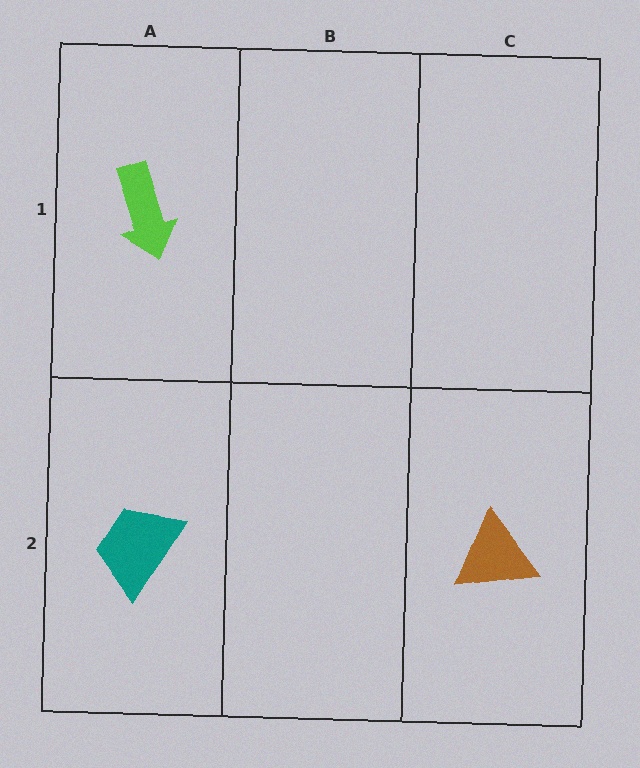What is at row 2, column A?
A teal trapezoid.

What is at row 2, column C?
A brown triangle.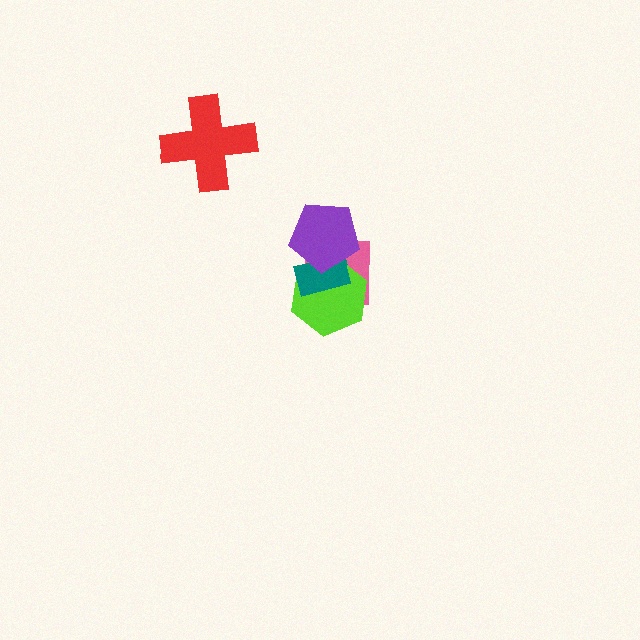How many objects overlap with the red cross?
0 objects overlap with the red cross.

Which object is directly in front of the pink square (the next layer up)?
The lime hexagon is directly in front of the pink square.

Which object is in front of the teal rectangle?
The purple pentagon is in front of the teal rectangle.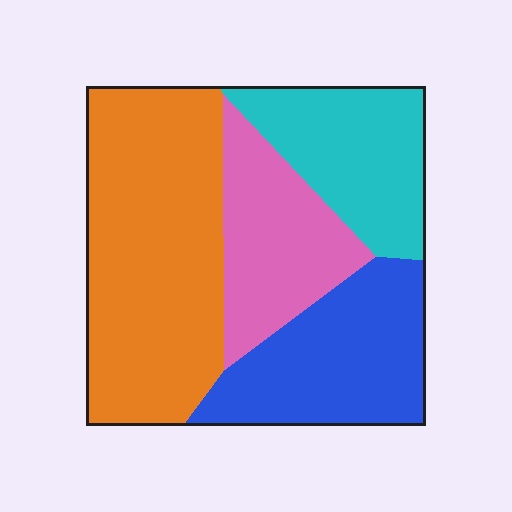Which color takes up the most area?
Orange, at roughly 40%.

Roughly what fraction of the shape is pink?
Pink covers 18% of the shape.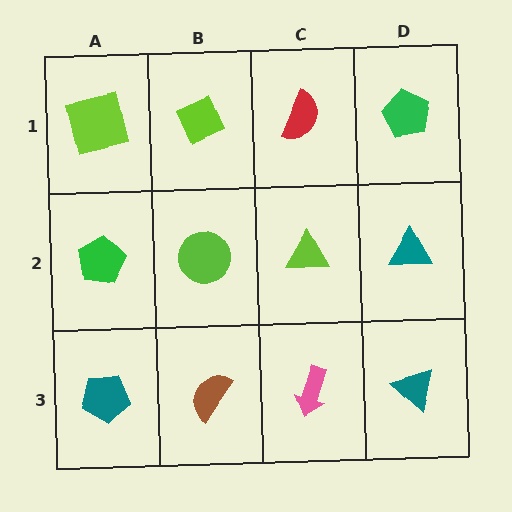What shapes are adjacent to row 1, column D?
A teal triangle (row 2, column D), a red semicircle (row 1, column C).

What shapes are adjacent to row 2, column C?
A red semicircle (row 1, column C), a pink arrow (row 3, column C), a lime circle (row 2, column B), a teal triangle (row 2, column D).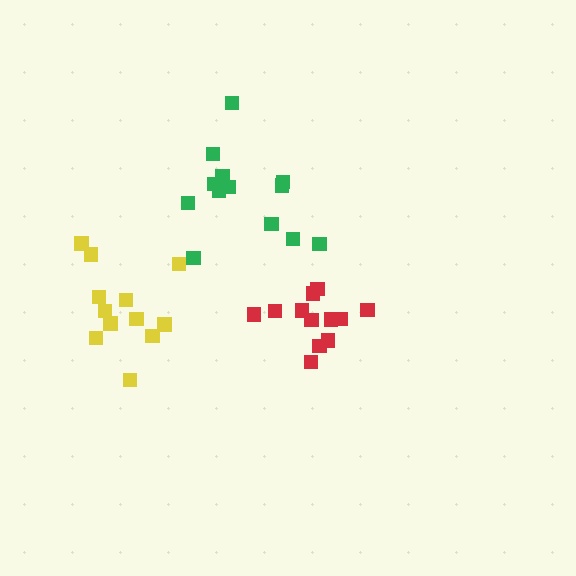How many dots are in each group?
Group 1: 12 dots, Group 2: 13 dots, Group 3: 12 dots (37 total).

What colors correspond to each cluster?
The clusters are colored: red, green, yellow.